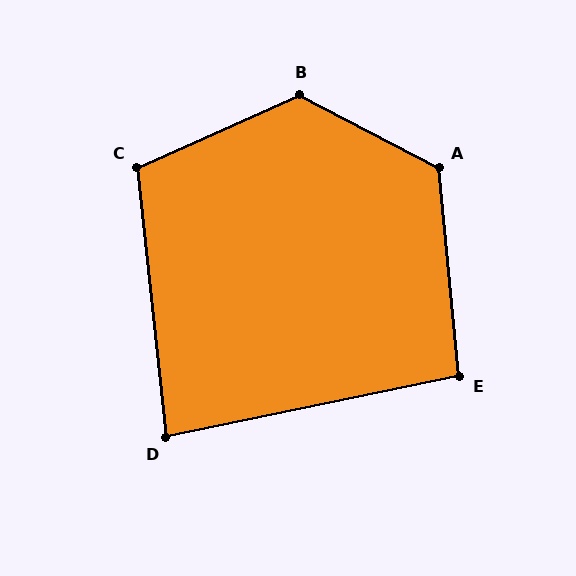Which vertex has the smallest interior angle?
D, at approximately 85 degrees.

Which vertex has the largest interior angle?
B, at approximately 128 degrees.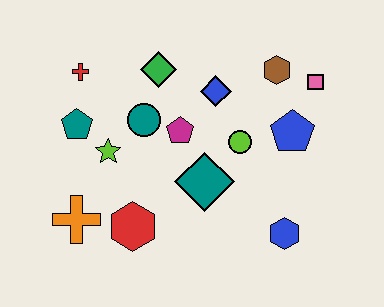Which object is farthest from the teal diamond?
The red cross is farthest from the teal diamond.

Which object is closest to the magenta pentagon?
The teal circle is closest to the magenta pentagon.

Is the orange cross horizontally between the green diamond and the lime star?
No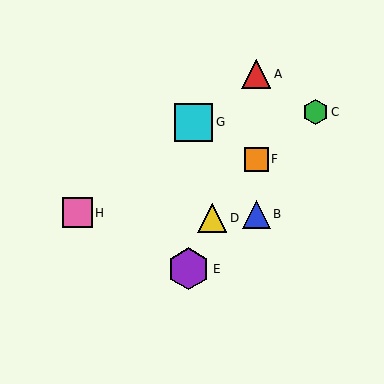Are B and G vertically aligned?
No, B is at x≈256 and G is at x≈194.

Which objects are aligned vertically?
Objects A, B, F are aligned vertically.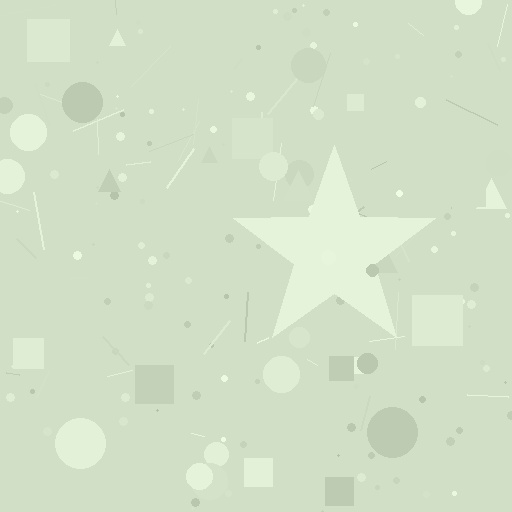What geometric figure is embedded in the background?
A star is embedded in the background.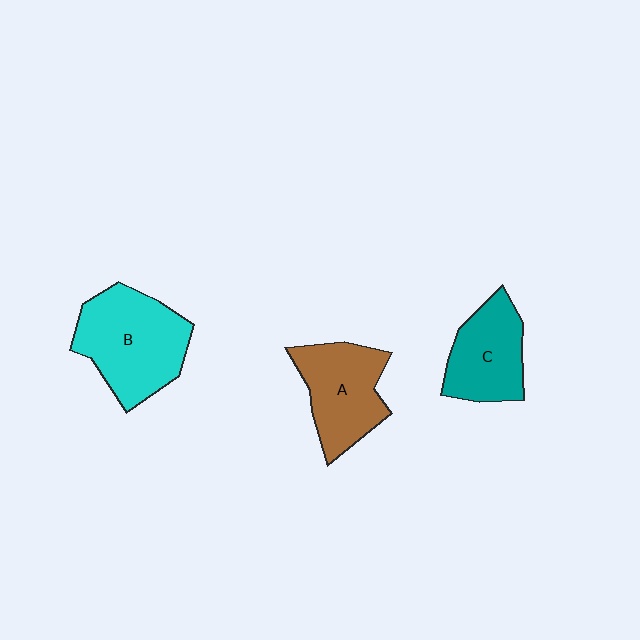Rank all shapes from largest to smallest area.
From largest to smallest: B (cyan), A (brown), C (teal).